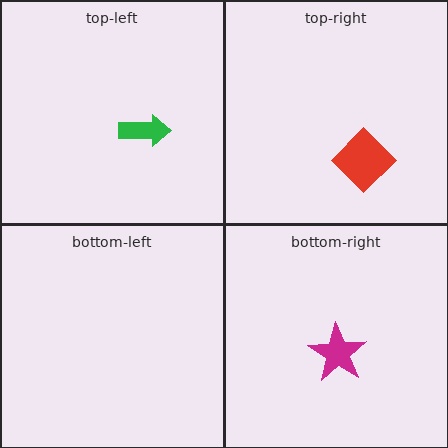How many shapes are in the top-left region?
1.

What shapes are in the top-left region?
The green arrow.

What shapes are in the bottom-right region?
The magenta star.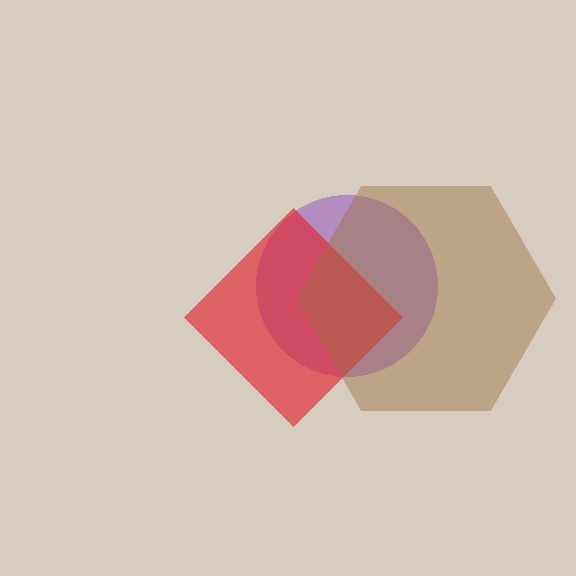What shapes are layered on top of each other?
The layered shapes are: a purple circle, a red diamond, a brown hexagon.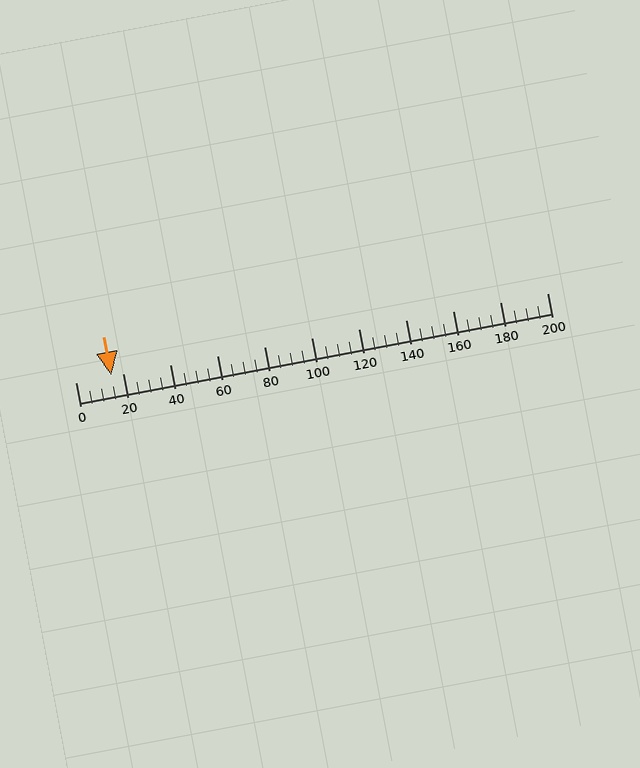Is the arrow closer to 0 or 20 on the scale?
The arrow is closer to 20.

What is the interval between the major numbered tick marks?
The major tick marks are spaced 20 units apart.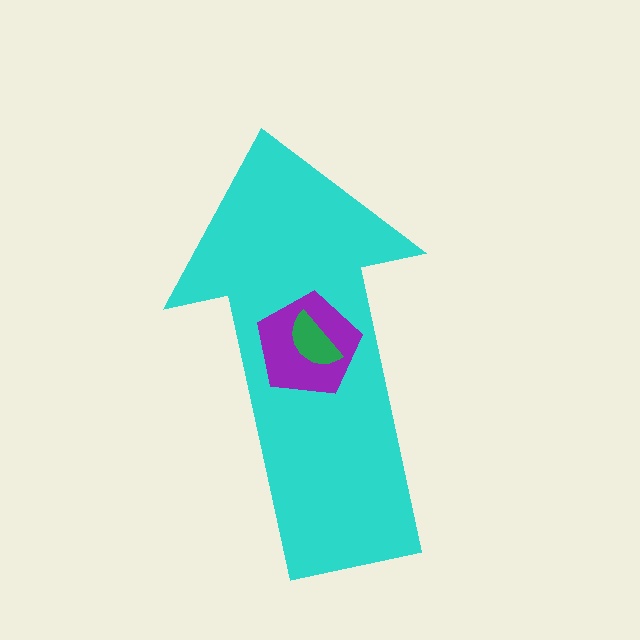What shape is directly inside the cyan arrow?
The purple pentagon.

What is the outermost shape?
The cyan arrow.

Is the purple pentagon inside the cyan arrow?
Yes.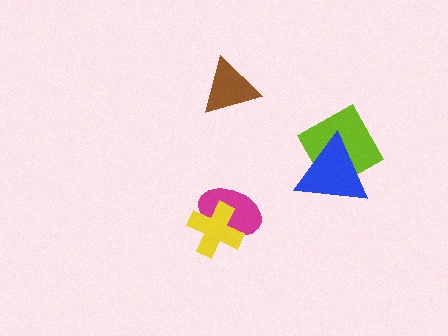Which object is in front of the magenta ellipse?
The yellow cross is in front of the magenta ellipse.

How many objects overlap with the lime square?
1 object overlaps with the lime square.